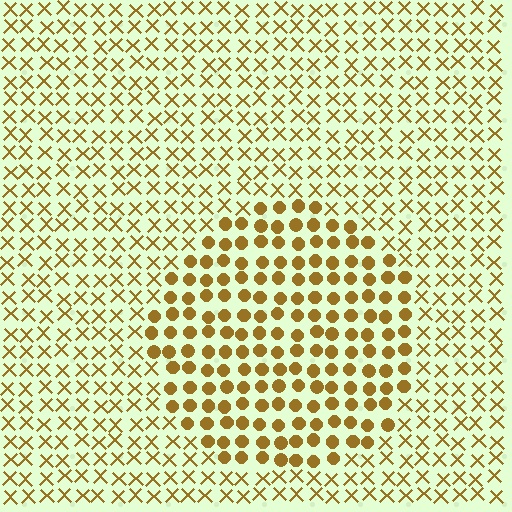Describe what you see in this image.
The image is filled with small brown elements arranged in a uniform grid. A circle-shaped region contains circles, while the surrounding area contains X marks. The boundary is defined purely by the change in element shape.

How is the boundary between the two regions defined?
The boundary is defined by a change in element shape: circles inside vs. X marks outside. All elements share the same color and spacing.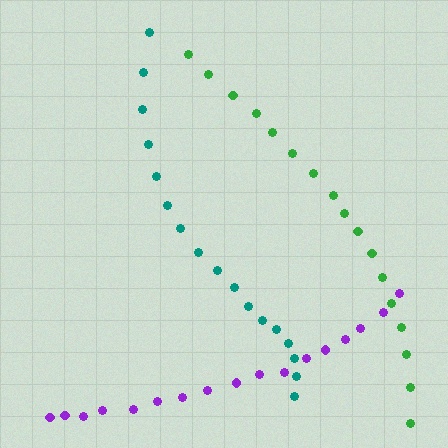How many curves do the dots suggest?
There are 3 distinct paths.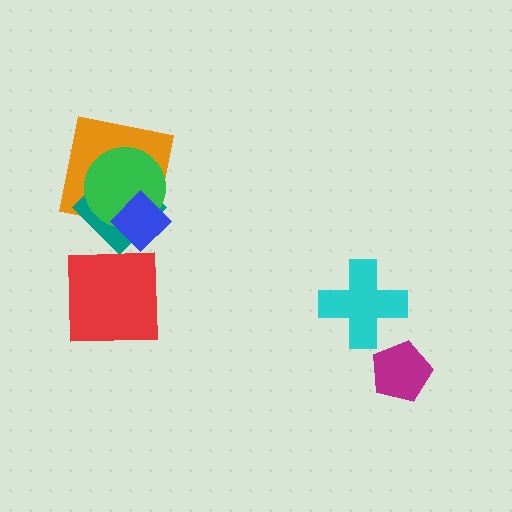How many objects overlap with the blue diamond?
3 objects overlap with the blue diamond.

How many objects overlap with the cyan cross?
0 objects overlap with the cyan cross.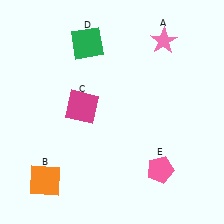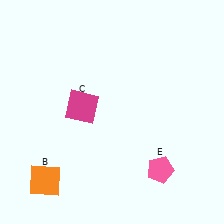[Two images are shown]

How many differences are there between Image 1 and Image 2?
There are 2 differences between the two images.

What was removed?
The pink star (A), the green square (D) were removed in Image 2.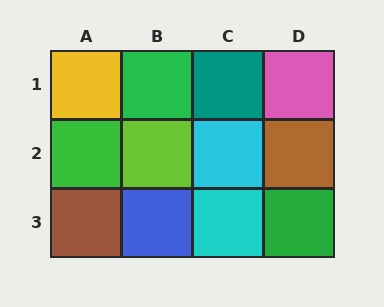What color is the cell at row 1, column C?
Teal.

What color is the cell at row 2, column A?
Green.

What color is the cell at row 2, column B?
Lime.